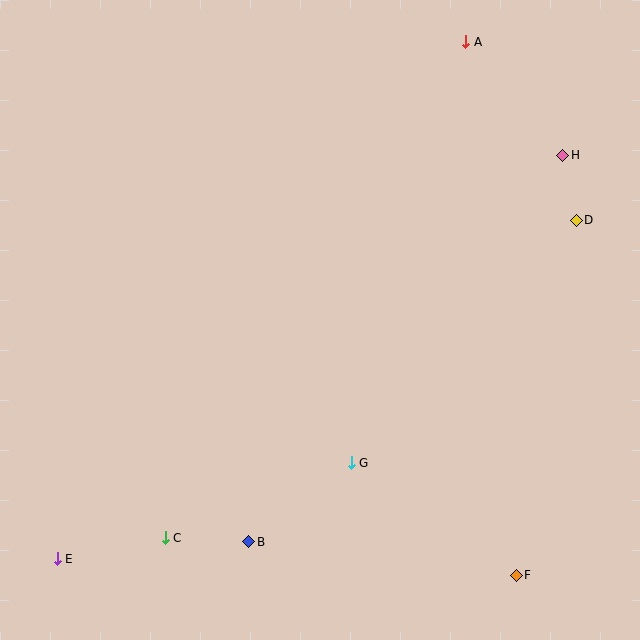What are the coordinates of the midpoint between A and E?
The midpoint between A and E is at (261, 300).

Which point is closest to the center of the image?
Point G at (351, 463) is closest to the center.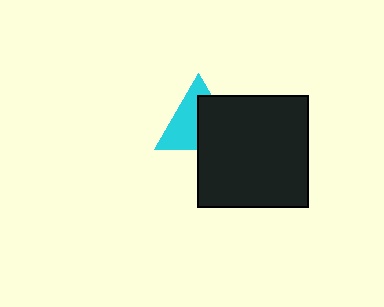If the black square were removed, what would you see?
You would see the complete cyan triangle.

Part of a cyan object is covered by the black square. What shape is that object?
It is a triangle.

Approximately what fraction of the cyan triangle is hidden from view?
Roughly 48% of the cyan triangle is hidden behind the black square.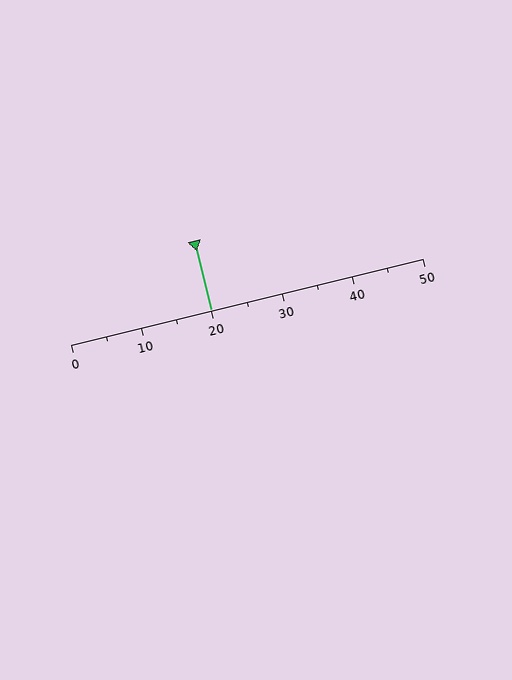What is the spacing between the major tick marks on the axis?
The major ticks are spaced 10 apart.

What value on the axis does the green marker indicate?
The marker indicates approximately 20.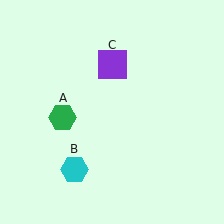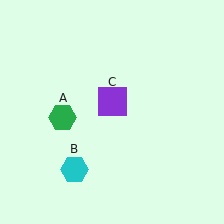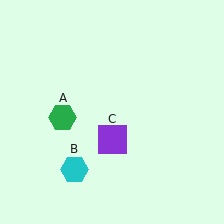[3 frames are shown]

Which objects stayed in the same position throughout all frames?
Green hexagon (object A) and cyan hexagon (object B) remained stationary.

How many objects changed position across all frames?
1 object changed position: purple square (object C).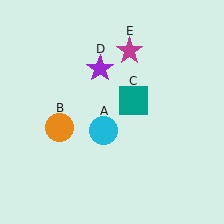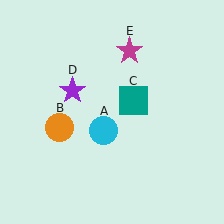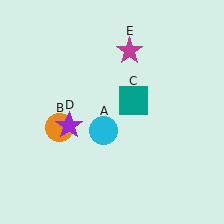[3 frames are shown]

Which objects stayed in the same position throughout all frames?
Cyan circle (object A) and orange circle (object B) and teal square (object C) and magenta star (object E) remained stationary.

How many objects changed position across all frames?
1 object changed position: purple star (object D).